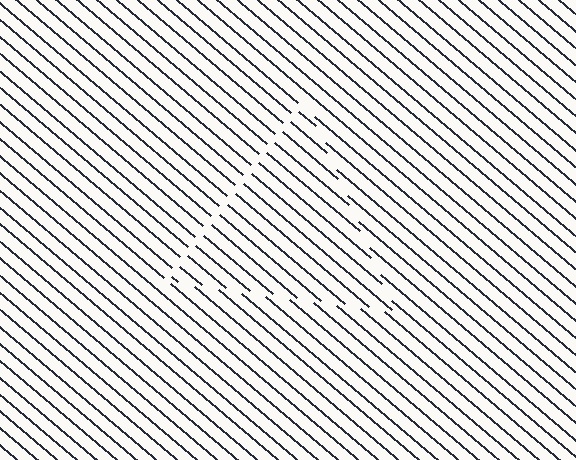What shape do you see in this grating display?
An illusory triangle. The interior of the shape contains the same grating, shifted by half a period — the contour is defined by the phase discontinuity where line-ends from the inner and outer gratings abut.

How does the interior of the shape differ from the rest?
The interior of the shape contains the same grating, shifted by half a period — the contour is defined by the phase discontinuity where line-ends from the inner and outer gratings abut.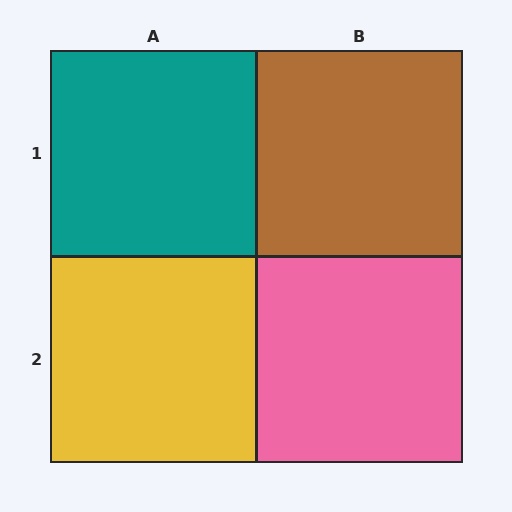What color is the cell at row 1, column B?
Brown.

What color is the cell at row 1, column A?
Teal.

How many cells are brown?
1 cell is brown.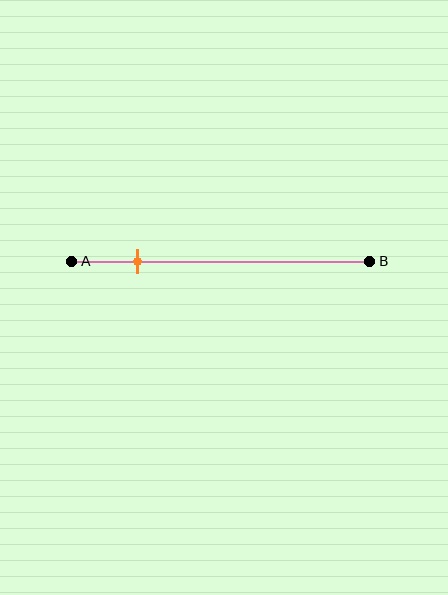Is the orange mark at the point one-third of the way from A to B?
No, the mark is at about 20% from A, not at the 33% one-third point.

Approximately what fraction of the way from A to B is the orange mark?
The orange mark is approximately 20% of the way from A to B.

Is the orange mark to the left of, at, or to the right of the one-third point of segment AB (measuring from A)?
The orange mark is to the left of the one-third point of segment AB.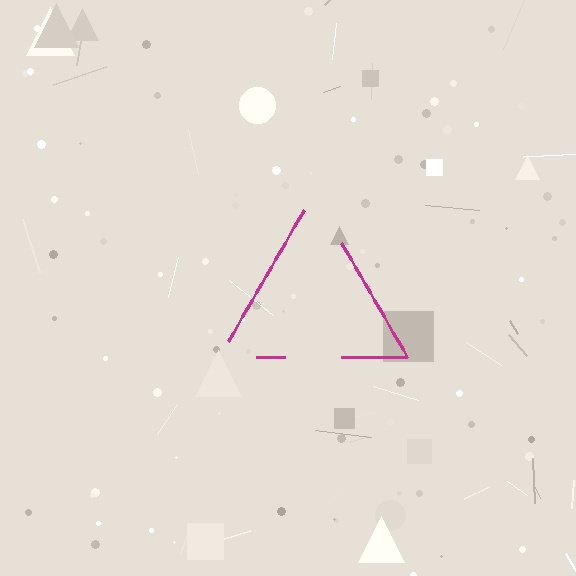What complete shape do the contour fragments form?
The contour fragments form a triangle.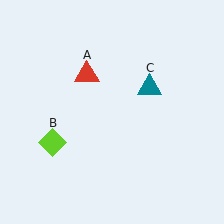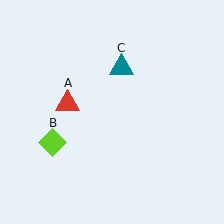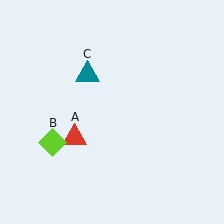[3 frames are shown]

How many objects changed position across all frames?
2 objects changed position: red triangle (object A), teal triangle (object C).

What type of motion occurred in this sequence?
The red triangle (object A), teal triangle (object C) rotated counterclockwise around the center of the scene.